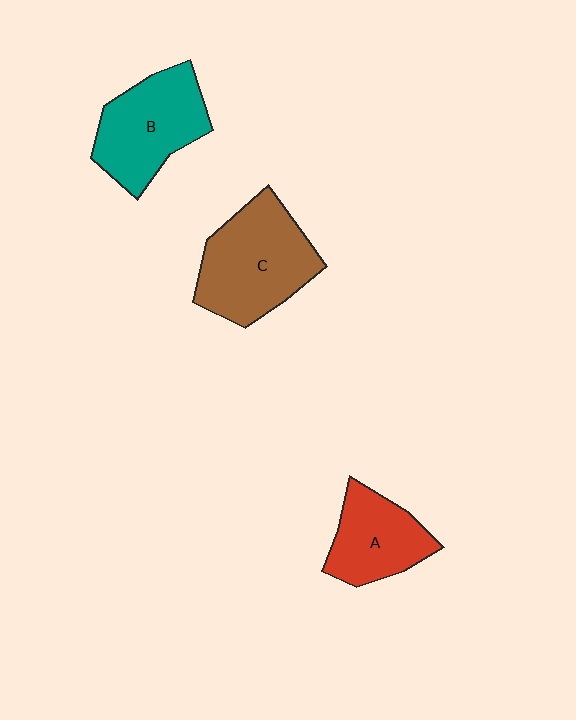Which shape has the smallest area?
Shape A (red).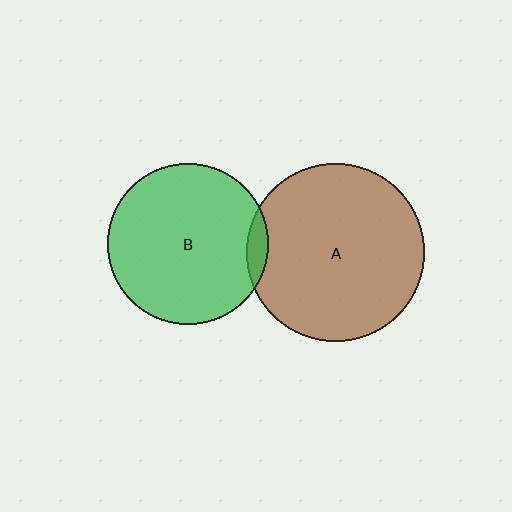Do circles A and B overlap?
Yes.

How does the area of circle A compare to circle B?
Approximately 1.2 times.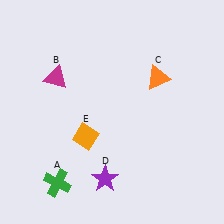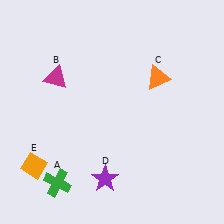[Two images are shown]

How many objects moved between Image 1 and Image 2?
1 object moved between the two images.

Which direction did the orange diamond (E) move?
The orange diamond (E) moved left.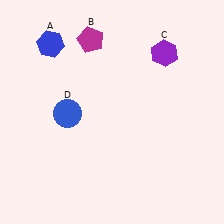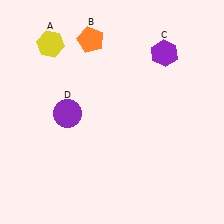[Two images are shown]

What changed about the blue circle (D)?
In Image 1, D is blue. In Image 2, it changed to purple.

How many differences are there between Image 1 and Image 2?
There are 3 differences between the two images.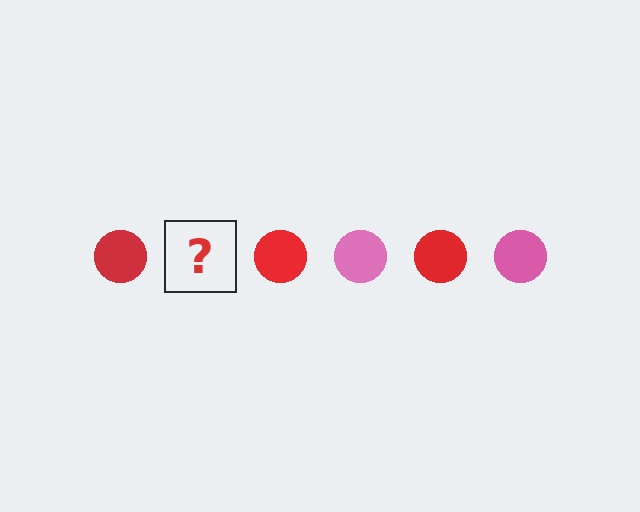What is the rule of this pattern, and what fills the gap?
The rule is that the pattern cycles through red, pink circles. The gap should be filled with a pink circle.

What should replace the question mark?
The question mark should be replaced with a pink circle.